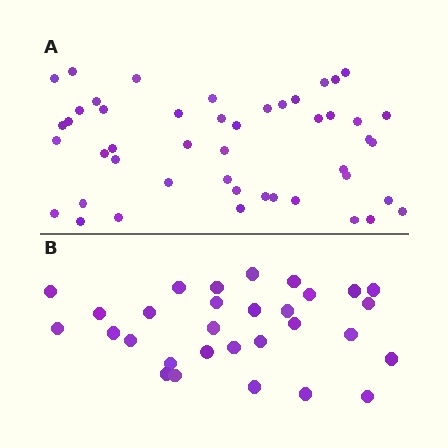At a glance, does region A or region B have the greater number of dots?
Region A (the top region) has more dots.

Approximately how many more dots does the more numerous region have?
Region A has approximately 15 more dots than region B.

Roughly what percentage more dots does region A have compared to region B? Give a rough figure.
About 55% more.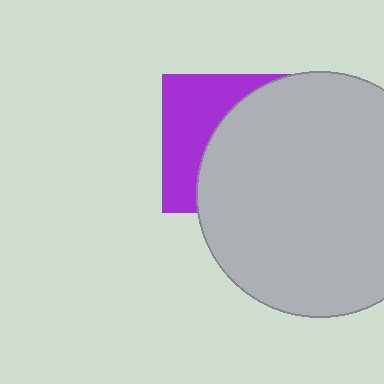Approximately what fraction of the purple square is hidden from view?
Roughly 60% of the purple square is hidden behind the light gray circle.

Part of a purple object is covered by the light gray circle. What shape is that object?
It is a square.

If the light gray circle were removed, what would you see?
You would see the complete purple square.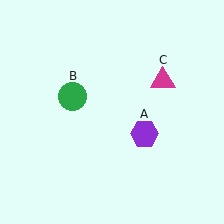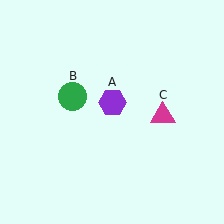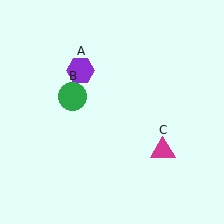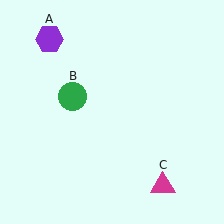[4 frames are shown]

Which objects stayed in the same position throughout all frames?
Green circle (object B) remained stationary.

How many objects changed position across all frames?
2 objects changed position: purple hexagon (object A), magenta triangle (object C).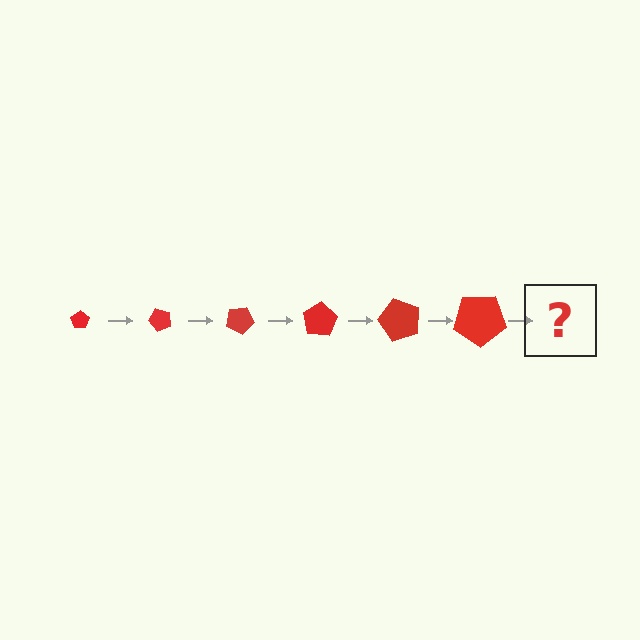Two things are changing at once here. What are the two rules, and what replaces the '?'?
The two rules are that the pentagon grows larger each step and it rotates 50 degrees each step. The '?' should be a pentagon, larger than the previous one and rotated 300 degrees from the start.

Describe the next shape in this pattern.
It should be a pentagon, larger than the previous one and rotated 300 degrees from the start.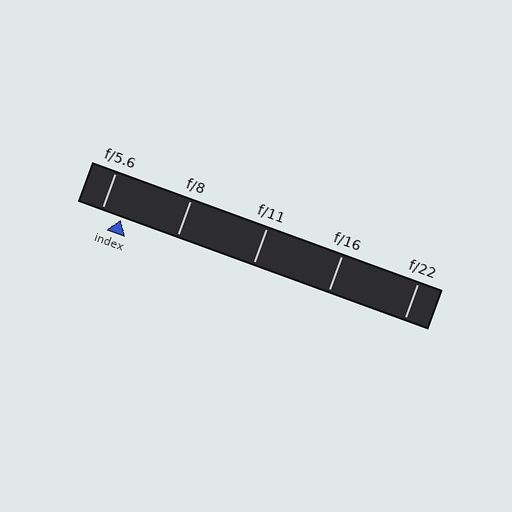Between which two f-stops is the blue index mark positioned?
The index mark is between f/5.6 and f/8.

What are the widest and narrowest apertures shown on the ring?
The widest aperture shown is f/5.6 and the narrowest is f/22.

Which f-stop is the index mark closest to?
The index mark is closest to f/5.6.